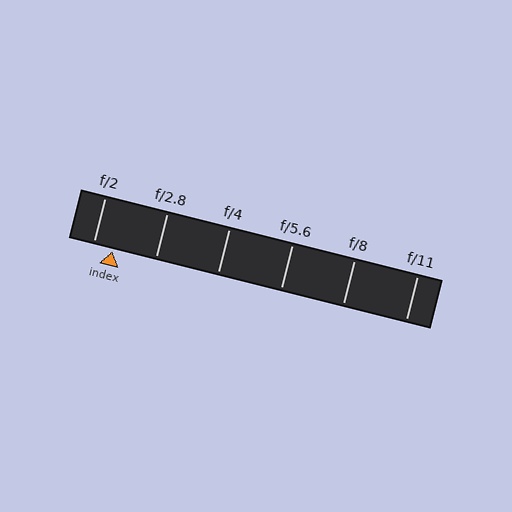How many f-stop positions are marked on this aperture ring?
There are 6 f-stop positions marked.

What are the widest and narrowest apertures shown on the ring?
The widest aperture shown is f/2 and the narrowest is f/11.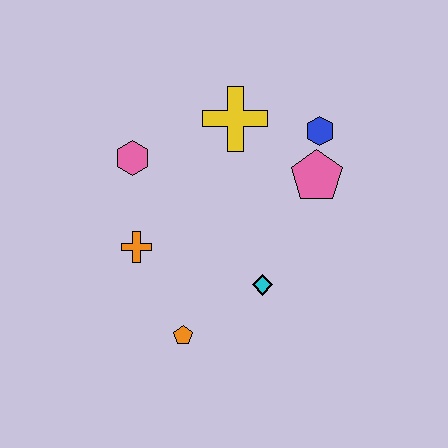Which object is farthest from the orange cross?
The blue hexagon is farthest from the orange cross.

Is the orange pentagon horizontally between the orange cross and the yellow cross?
Yes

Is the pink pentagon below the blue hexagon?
Yes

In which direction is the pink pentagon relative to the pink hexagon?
The pink pentagon is to the right of the pink hexagon.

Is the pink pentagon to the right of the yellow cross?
Yes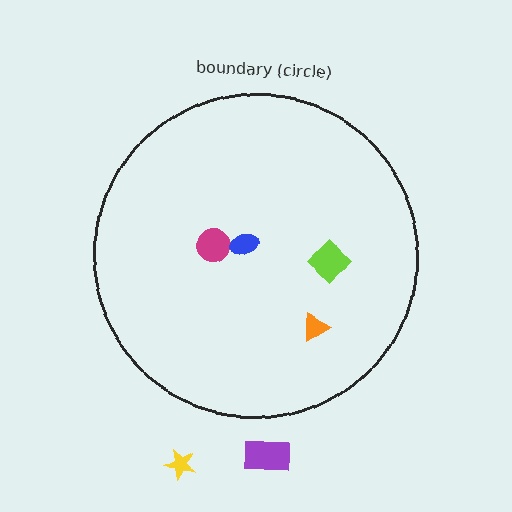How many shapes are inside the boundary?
4 inside, 2 outside.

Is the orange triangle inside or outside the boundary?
Inside.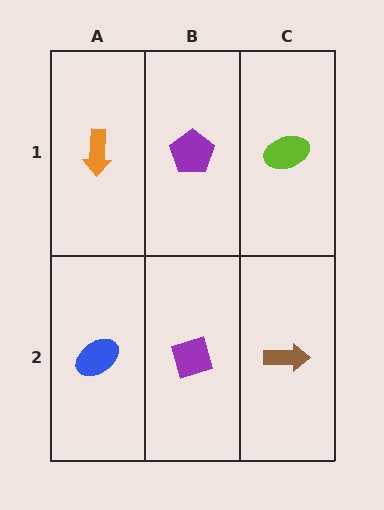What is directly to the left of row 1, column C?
A purple pentagon.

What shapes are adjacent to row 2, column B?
A purple pentagon (row 1, column B), a blue ellipse (row 2, column A), a brown arrow (row 2, column C).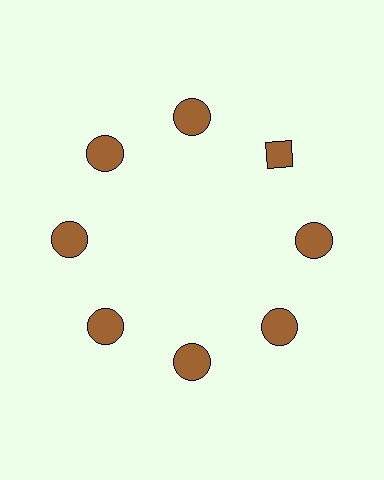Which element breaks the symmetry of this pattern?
The brown diamond at roughly the 2 o'clock position breaks the symmetry. All other shapes are brown circles.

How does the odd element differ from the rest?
It has a different shape: diamond instead of circle.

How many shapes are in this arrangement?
There are 8 shapes arranged in a ring pattern.